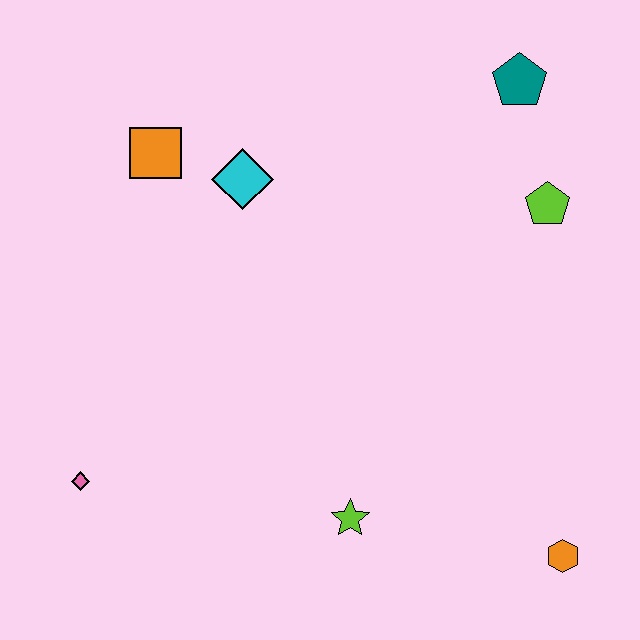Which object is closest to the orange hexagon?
The lime star is closest to the orange hexagon.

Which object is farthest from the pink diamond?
The teal pentagon is farthest from the pink diamond.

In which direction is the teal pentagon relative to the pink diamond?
The teal pentagon is to the right of the pink diamond.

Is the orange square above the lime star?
Yes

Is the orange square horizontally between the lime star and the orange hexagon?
No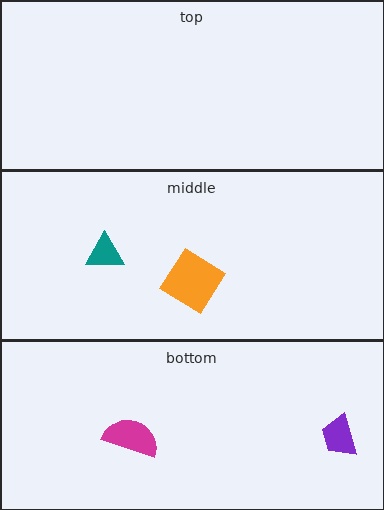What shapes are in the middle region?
The orange diamond, the teal triangle.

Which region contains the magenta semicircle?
The bottom region.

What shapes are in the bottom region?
The purple trapezoid, the magenta semicircle.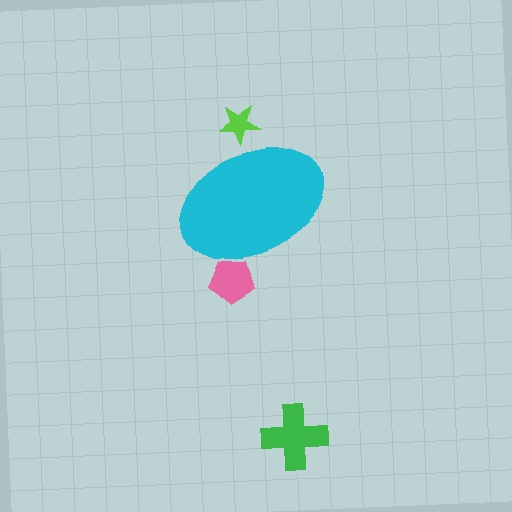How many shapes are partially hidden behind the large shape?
2 shapes are partially hidden.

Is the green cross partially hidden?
No, the green cross is fully visible.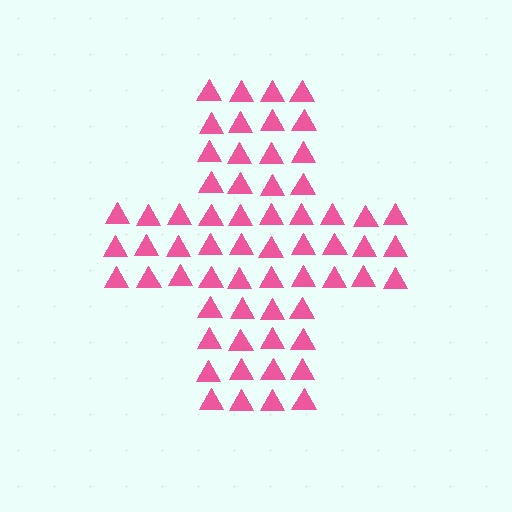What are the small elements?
The small elements are triangles.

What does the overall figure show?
The overall figure shows a cross.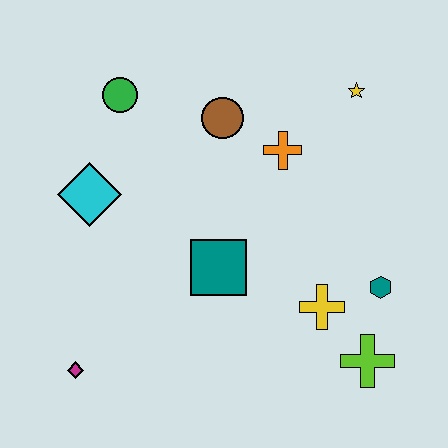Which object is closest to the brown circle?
The orange cross is closest to the brown circle.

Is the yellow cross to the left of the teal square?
No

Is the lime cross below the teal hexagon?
Yes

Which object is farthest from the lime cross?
The green circle is farthest from the lime cross.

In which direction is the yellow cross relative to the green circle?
The yellow cross is below the green circle.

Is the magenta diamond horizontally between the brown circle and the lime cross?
No